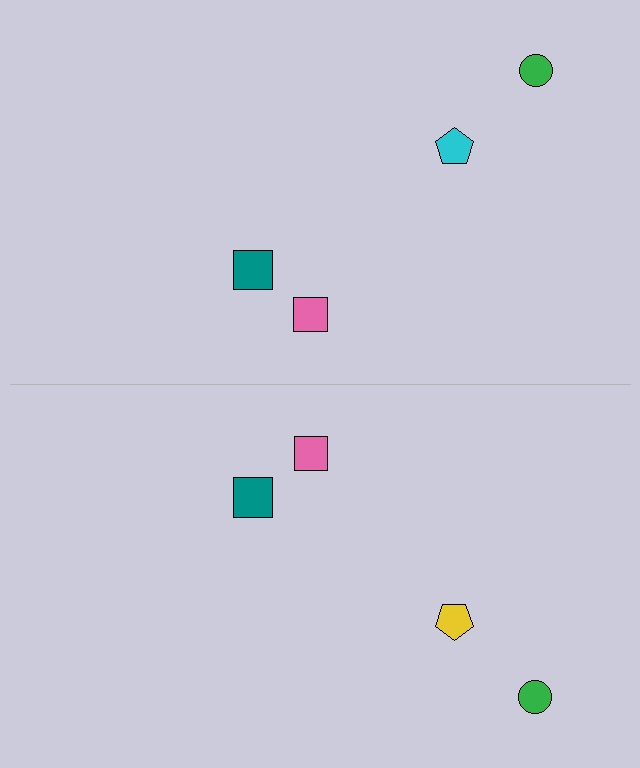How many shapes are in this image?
There are 8 shapes in this image.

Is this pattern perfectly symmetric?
No, the pattern is not perfectly symmetric. The yellow pentagon on the bottom side breaks the symmetry — its mirror counterpart is cyan.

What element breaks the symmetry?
The yellow pentagon on the bottom side breaks the symmetry — its mirror counterpart is cyan.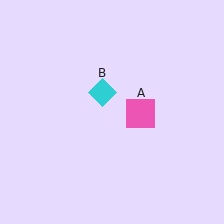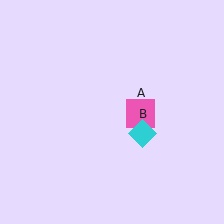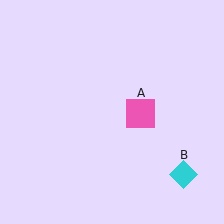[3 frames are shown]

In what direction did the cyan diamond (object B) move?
The cyan diamond (object B) moved down and to the right.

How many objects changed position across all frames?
1 object changed position: cyan diamond (object B).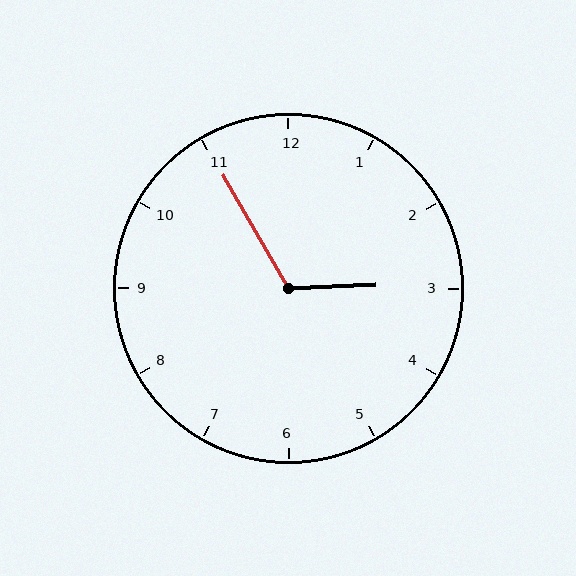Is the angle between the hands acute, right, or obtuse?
It is obtuse.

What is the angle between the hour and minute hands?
Approximately 118 degrees.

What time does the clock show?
2:55.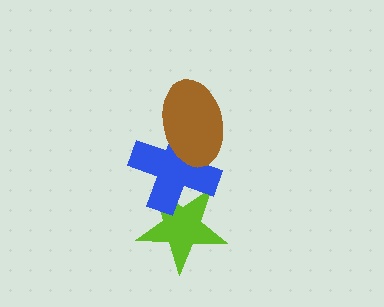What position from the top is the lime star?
The lime star is 3rd from the top.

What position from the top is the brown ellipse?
The brown ellipse is 1st from the top.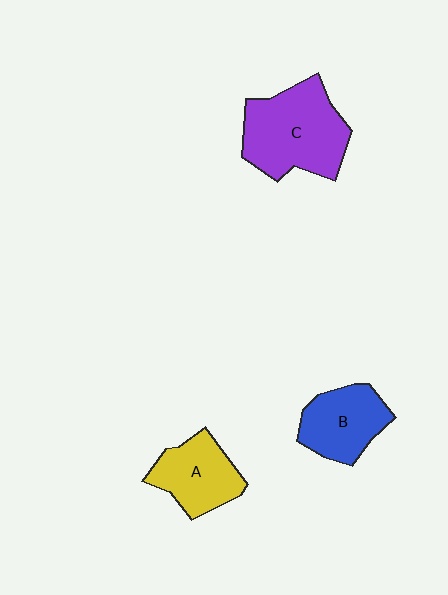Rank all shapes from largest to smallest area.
From largest to smallest: C (purple), B (blue), A (yellow).